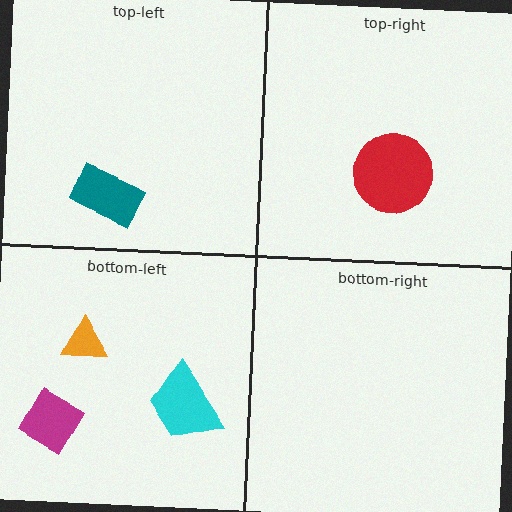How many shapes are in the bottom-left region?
3.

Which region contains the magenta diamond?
The bottom-left region.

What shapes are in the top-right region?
The red circle.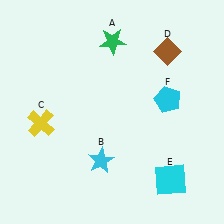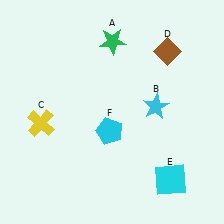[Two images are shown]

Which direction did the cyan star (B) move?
The cyan star (B) moved right.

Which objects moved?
The objects that moved are: the cyan star (B), the cyan pentagon (F).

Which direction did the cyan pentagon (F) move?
The cyan pentagon (F) moved left.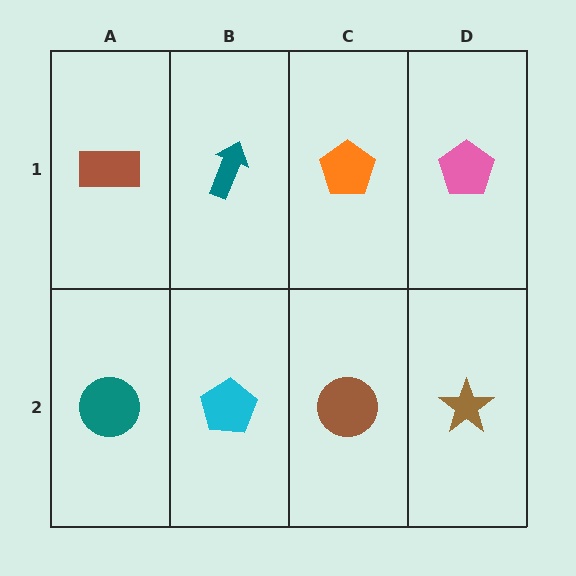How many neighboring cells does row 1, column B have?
3.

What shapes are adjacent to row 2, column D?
A pink pentagon (row 1, column D), a brown circle (row 2, column C).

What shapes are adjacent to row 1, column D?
A brown star (row 2, column D), an orange pentagon (row 1, column C).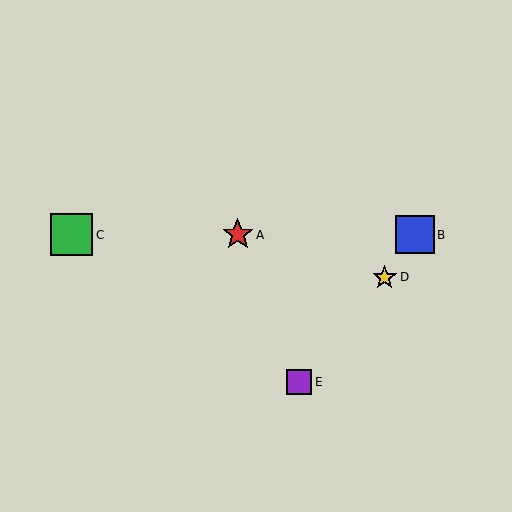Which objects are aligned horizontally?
Objects A, B, C are aligned horizontally.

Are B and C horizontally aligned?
Yes, both are at y≈235.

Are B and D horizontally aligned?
No, B is at y≈235 and D is at y≈277.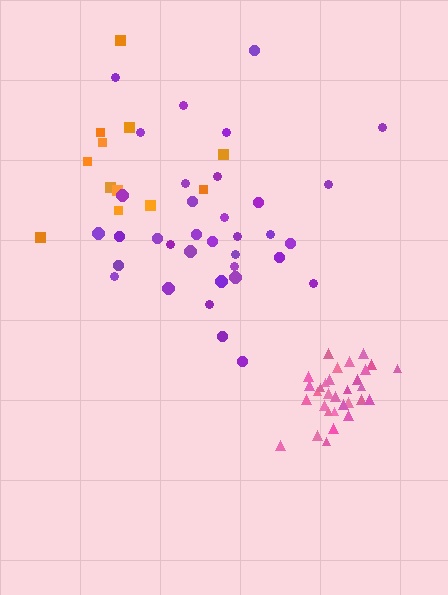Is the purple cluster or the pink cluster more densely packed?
Pink.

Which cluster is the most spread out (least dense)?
Orange.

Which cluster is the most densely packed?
Pink.